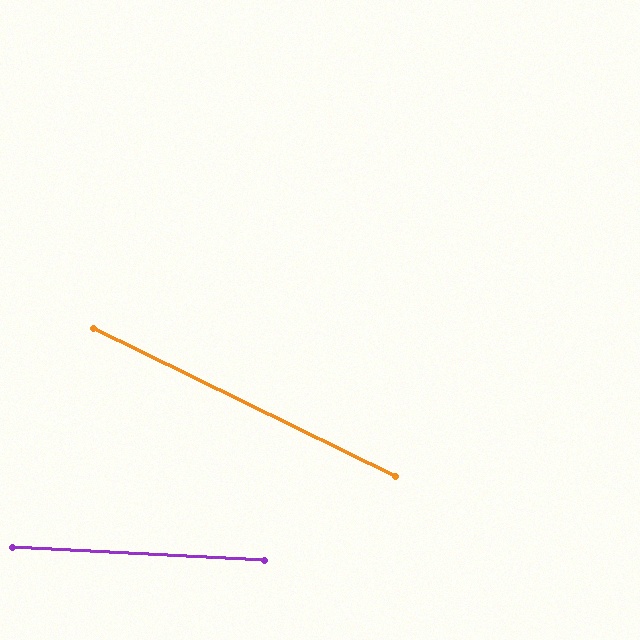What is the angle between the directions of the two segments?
Approximately 23 degrees.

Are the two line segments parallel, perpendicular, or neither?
Neither parallel nor perpendicular — they differ by about 23°.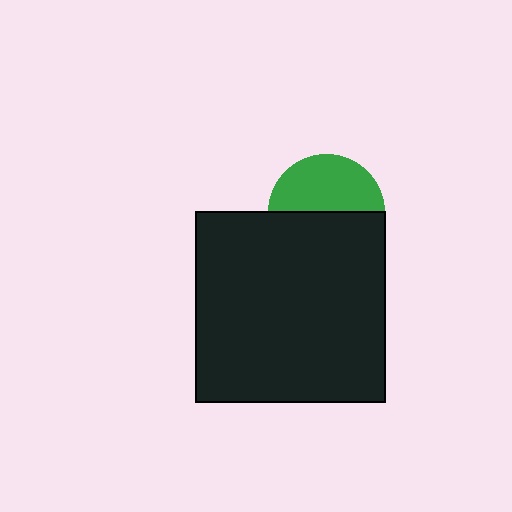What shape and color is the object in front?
The object in front is a black square.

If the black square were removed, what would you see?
You would see the complete green circle.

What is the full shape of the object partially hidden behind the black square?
The partially hidden object is a green circle.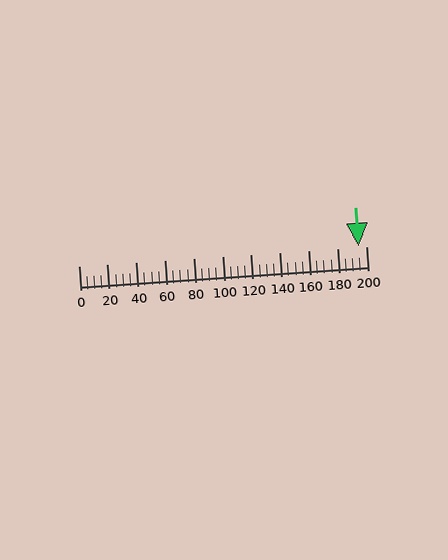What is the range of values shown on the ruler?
The ruler shows values from 0 to 200.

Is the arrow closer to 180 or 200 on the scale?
The arrow is closer to 200.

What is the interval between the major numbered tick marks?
The major tick marks are spaced 20 units apart.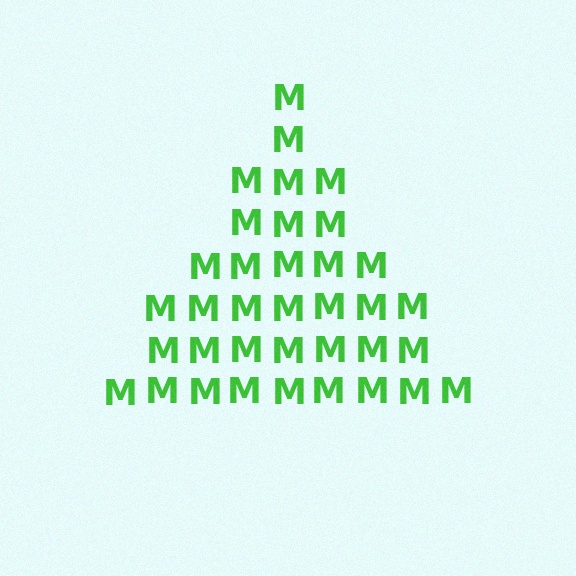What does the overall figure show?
The overall figure shows a triangle.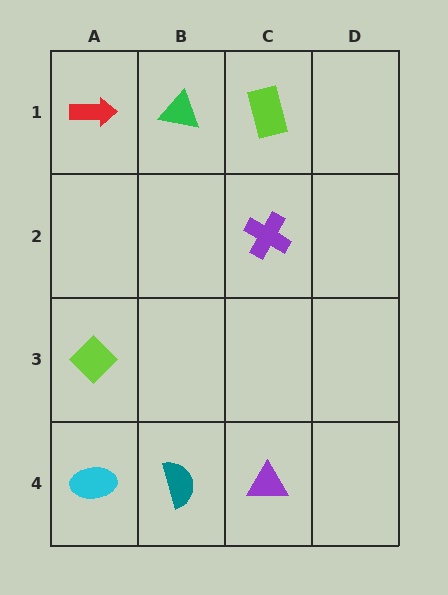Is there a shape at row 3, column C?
No, that cell is empty.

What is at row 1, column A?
A red arrow.